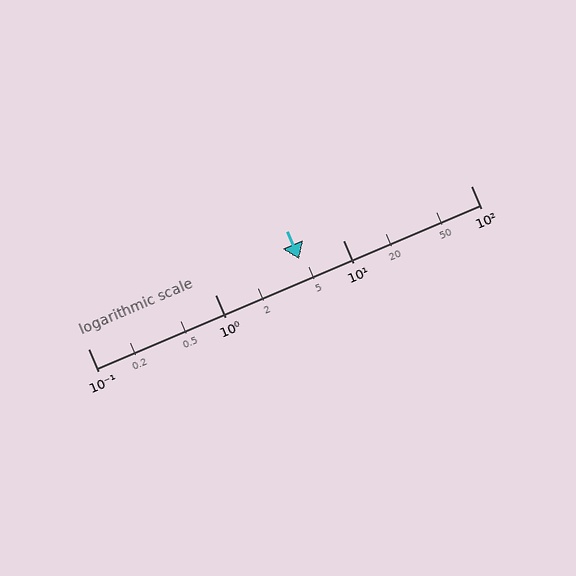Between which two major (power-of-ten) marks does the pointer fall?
The pointer is between 1 and 10.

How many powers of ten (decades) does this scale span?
The scale spans 3 decades, from 0.1 to 100.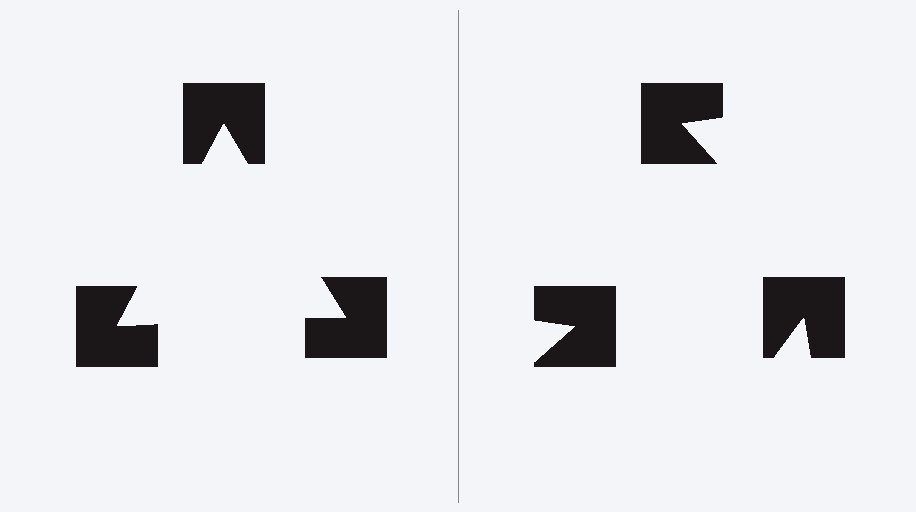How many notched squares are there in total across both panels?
6 — 3 on each side.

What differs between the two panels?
The notched squares are positioned identically on both sides; only the wedge orientations differ. On the left they align to a triangle; on the right they are misaligned.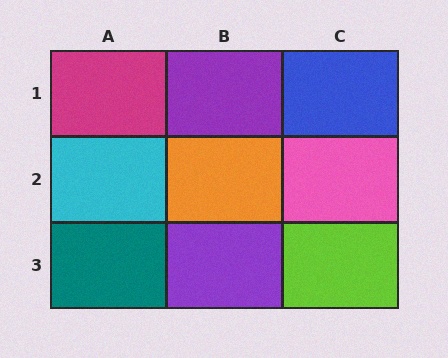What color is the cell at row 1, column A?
Magenta.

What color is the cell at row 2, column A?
Cyan.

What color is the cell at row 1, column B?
Purple.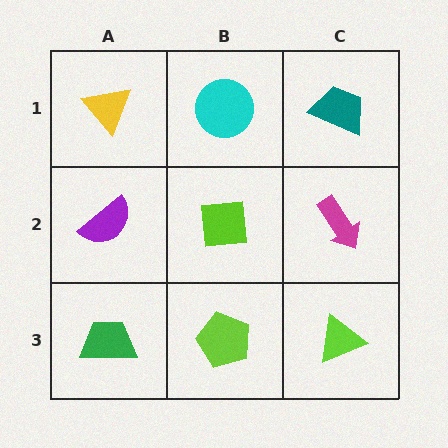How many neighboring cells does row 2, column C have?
3.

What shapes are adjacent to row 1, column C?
A magenta arrow (row 2, column C), a cyan circle (row 1, column B).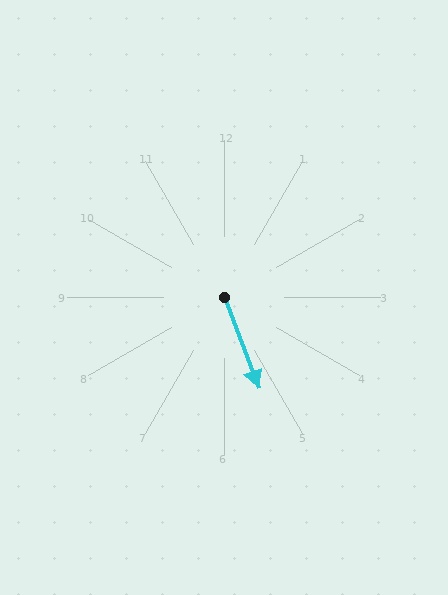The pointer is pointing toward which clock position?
Roughly 5 o'clock.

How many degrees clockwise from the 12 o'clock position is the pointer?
Approximately 159 degrees.